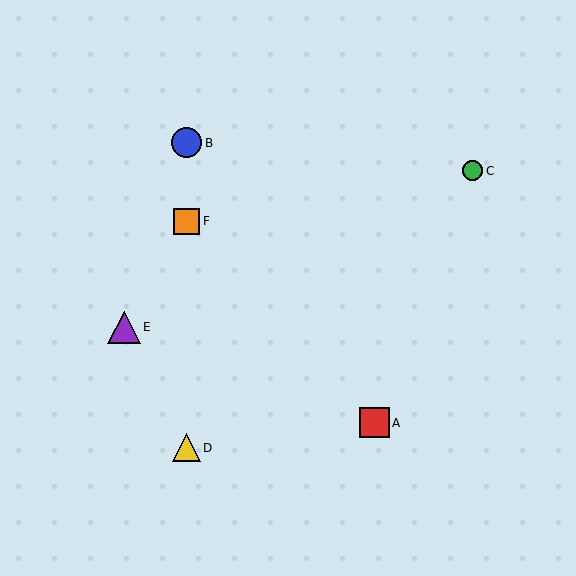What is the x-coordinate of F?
Object F is at x≈186.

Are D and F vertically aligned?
Yes, both are at x≈186.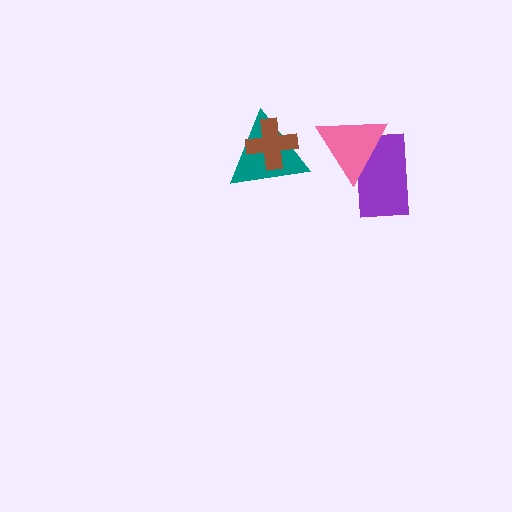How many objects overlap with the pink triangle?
1 object overlaps with the pink triangle.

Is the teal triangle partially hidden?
Yes, it is partially covered by another shape.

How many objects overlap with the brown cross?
1 object overlaps with the brown cross.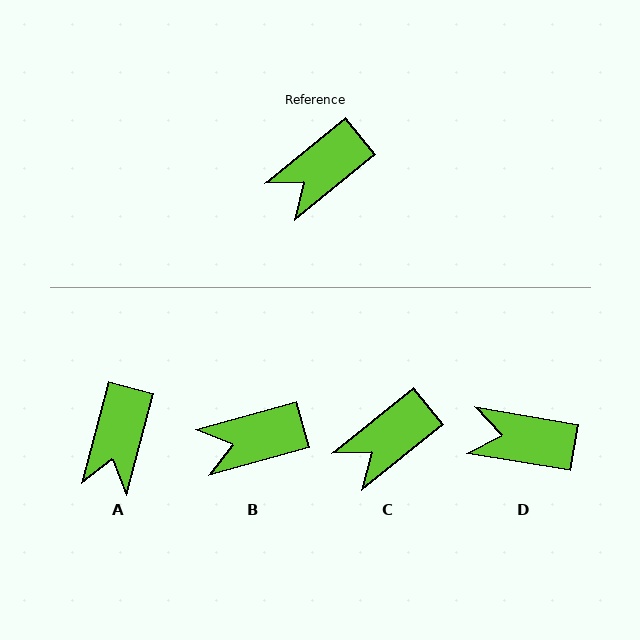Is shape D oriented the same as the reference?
No, it is off by about 49 degrees.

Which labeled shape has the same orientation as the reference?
C.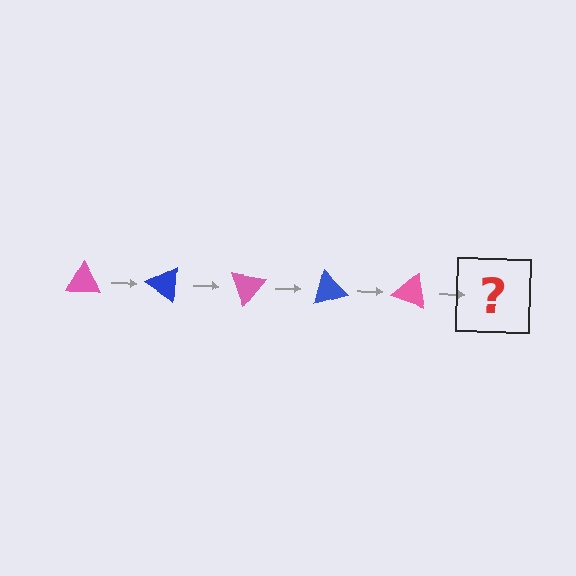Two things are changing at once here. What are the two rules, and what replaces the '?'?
The two rules are that it rotates 35 degrees each step and the color cycles through pink and blue. The '?' should be a blue triangle, rotated 175 degrees from the start.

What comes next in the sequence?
The next element should be a blue triangle, rotated 175 degrees from the start.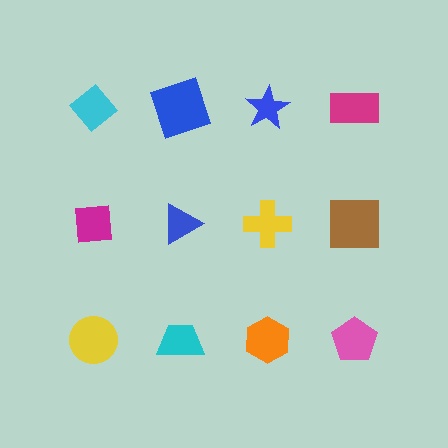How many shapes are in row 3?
4 shapes.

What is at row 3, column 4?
A pink pentagon.